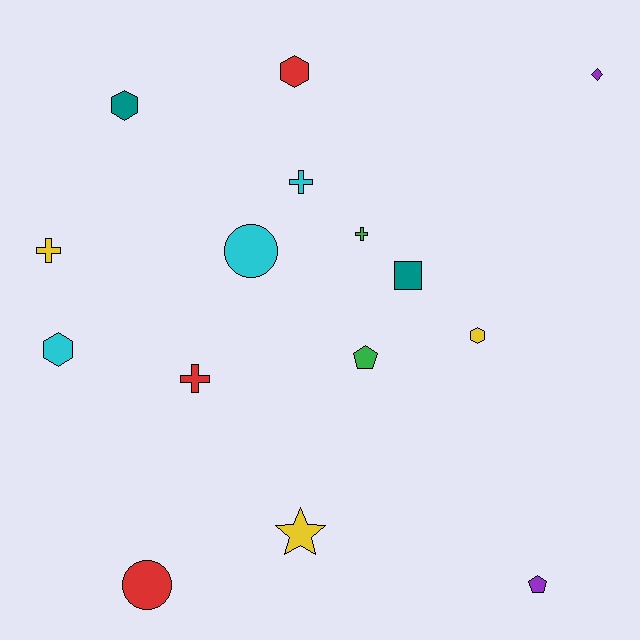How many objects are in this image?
There are 15 objects.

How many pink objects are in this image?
There are no pink objects.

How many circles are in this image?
There are 2 circles.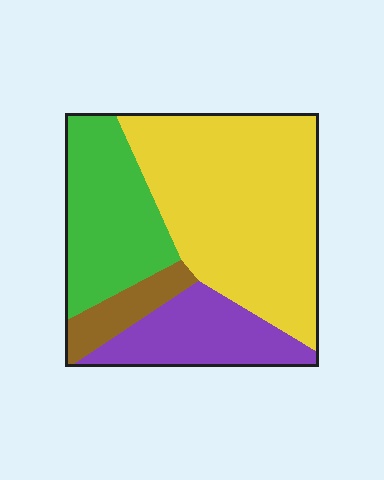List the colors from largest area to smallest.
From largest to smallest: yellow, green, purple, brown.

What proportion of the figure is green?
Green covers about 25% of the figure.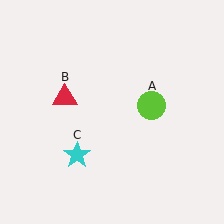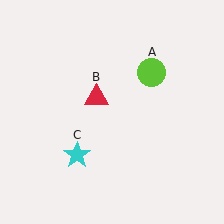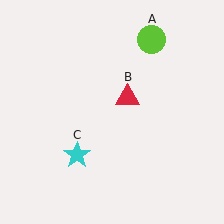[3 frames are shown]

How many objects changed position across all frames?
2 objects changed position: lime circle (object A), red triangle (object B).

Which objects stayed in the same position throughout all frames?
Cyan star (object C) remained stationary.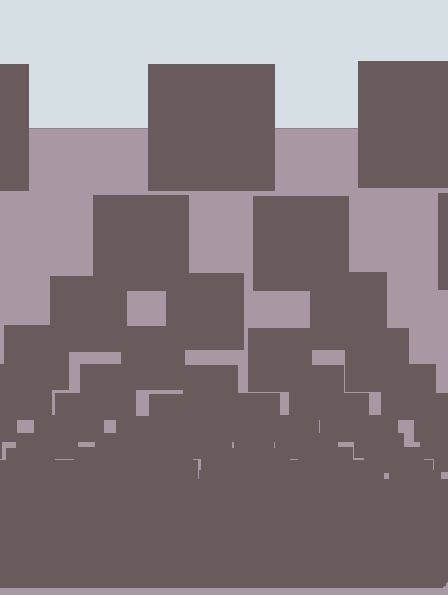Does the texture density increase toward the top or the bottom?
Density increases toward the bottom.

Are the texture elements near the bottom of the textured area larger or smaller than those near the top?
Smaller. The gradient is inverted — elements near the bottom are smaller and denser.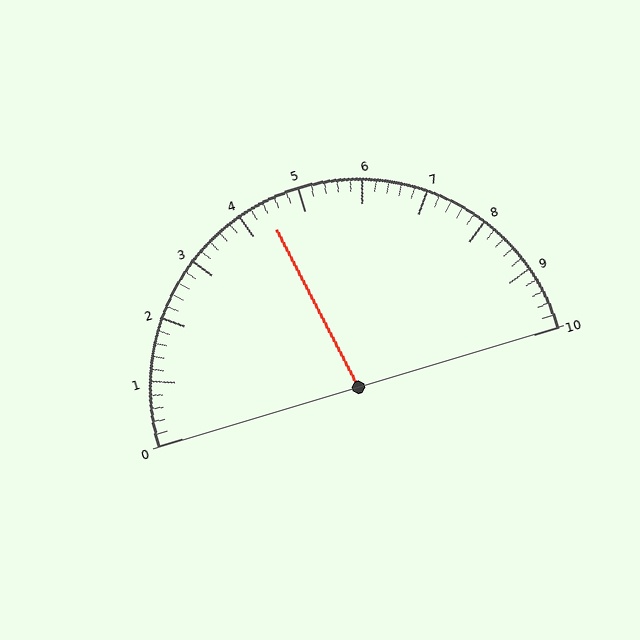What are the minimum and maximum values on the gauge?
The gauge ranges from 0 to 10.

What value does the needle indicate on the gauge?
The needle indicates approximately 4.4.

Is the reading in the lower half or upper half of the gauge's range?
The reading is in the lower half of the range (0 to 10).